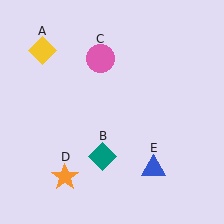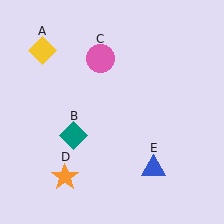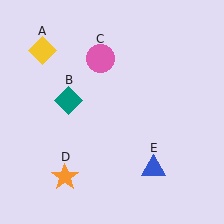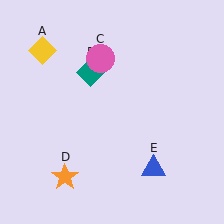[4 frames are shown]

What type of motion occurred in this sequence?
The teal diamond (object B) rotated clockwise around the center of the scene.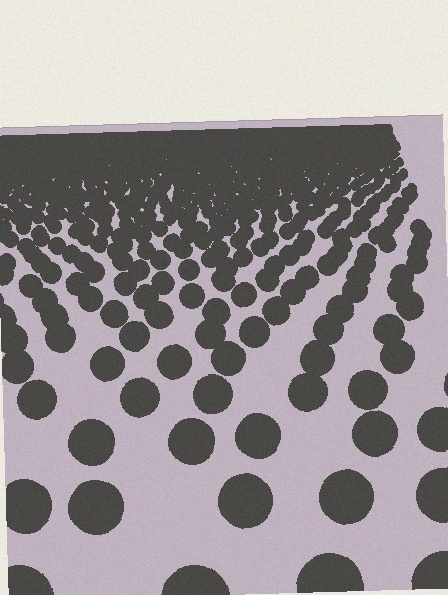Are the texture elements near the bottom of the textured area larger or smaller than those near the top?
Larger. Near the bottom, elements are closer to the viewer and appear at a bigger on-screen size.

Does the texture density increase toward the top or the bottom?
Density increases toward the top.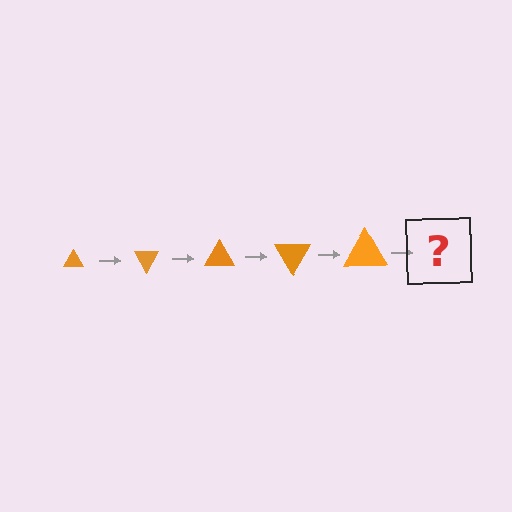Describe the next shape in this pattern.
It should be a triangle, larger than the previous one and rotated 300 degrees from the start.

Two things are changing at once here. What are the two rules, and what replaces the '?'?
The two rules are that the triangle grows larger each step and it rotates 60 degrees each step. The '?' should be a triangle, larger than the previous one and rotated 300 degrees from the start.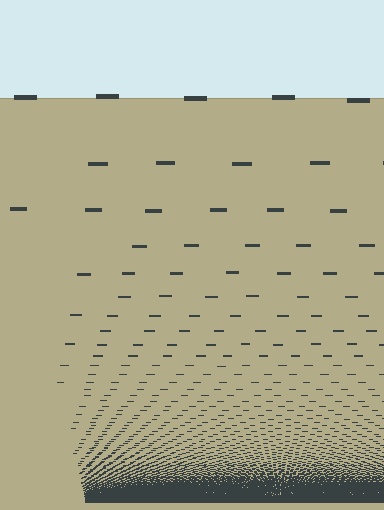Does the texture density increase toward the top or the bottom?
Density increases toward the bottom.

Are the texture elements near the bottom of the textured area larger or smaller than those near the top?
Smaller. The gradient is inverted — elements near the bottom are smaller and denser.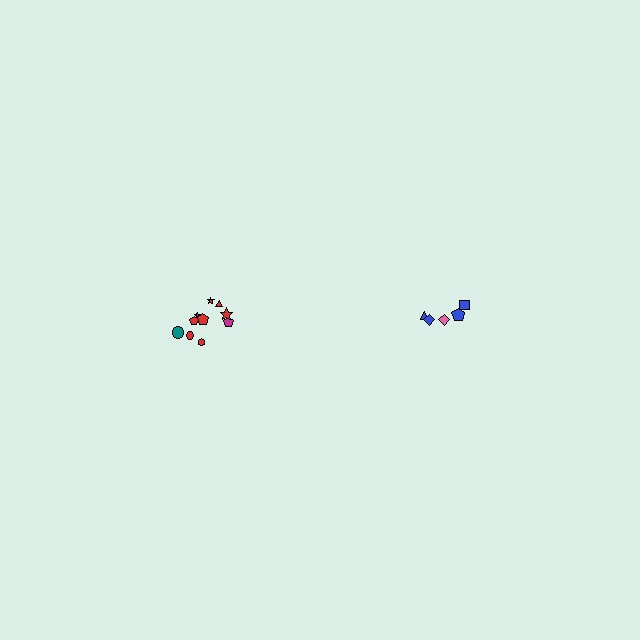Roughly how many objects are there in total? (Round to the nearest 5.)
Roughly 15 objects in total.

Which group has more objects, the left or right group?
The left group.